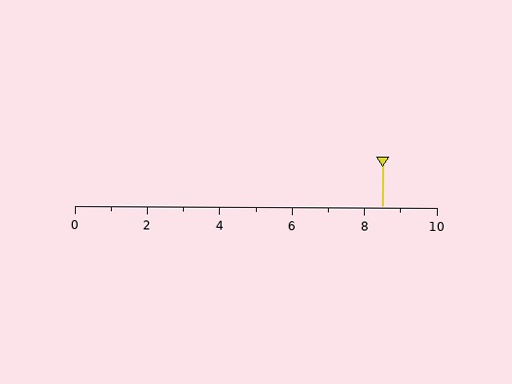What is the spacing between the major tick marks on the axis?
The major ticks are spaced 2 apart.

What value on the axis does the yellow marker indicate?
The marker indicates approximately 8.5.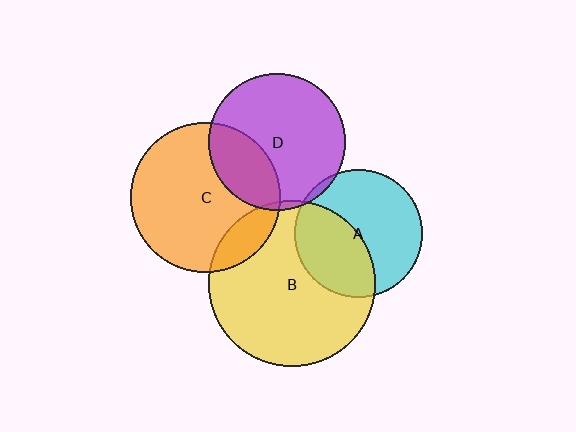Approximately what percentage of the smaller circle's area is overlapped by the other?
Approximately 40%.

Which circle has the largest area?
Circle B (yellow).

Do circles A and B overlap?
Yes.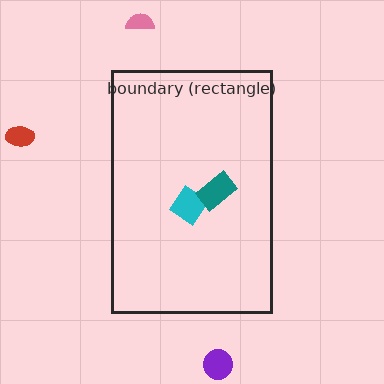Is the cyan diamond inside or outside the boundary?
Inside.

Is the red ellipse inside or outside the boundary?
Outside.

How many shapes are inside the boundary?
2 inside, 3 outside.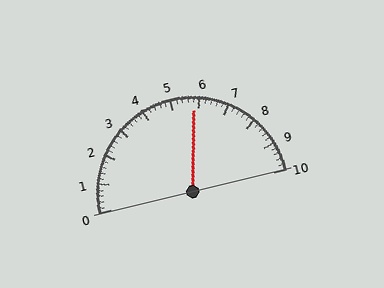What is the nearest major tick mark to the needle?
The nearest major tick mark is 6.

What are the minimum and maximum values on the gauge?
The gauge ranges from 0 to 10.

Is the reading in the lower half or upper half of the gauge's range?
The reading is in the upper half of the range (0 to 10).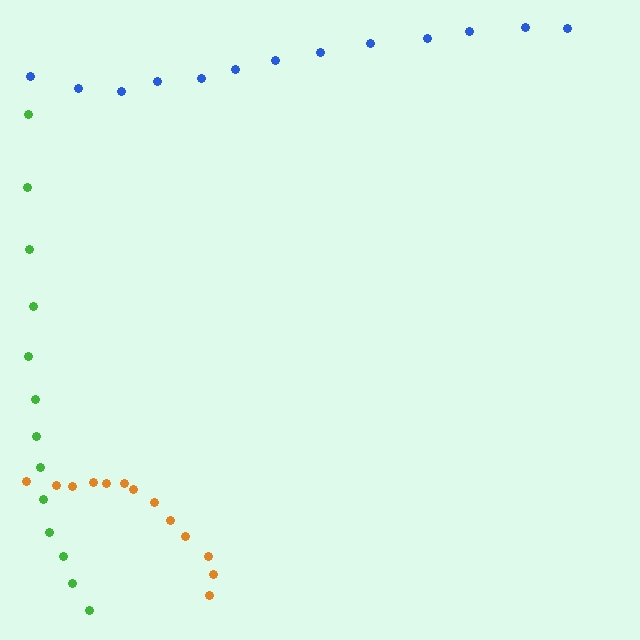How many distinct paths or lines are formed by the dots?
There are 3 distinct paths.